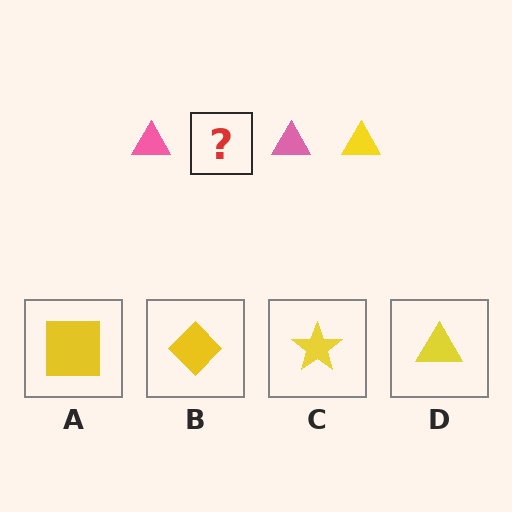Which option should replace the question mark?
Option D.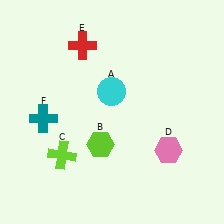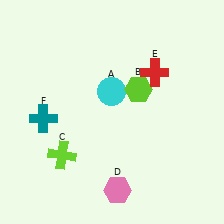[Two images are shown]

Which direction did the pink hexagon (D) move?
The pink hexagon (D) moved left.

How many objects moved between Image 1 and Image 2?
3 objects moved between the two images.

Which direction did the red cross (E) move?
The red cross (E) moved right.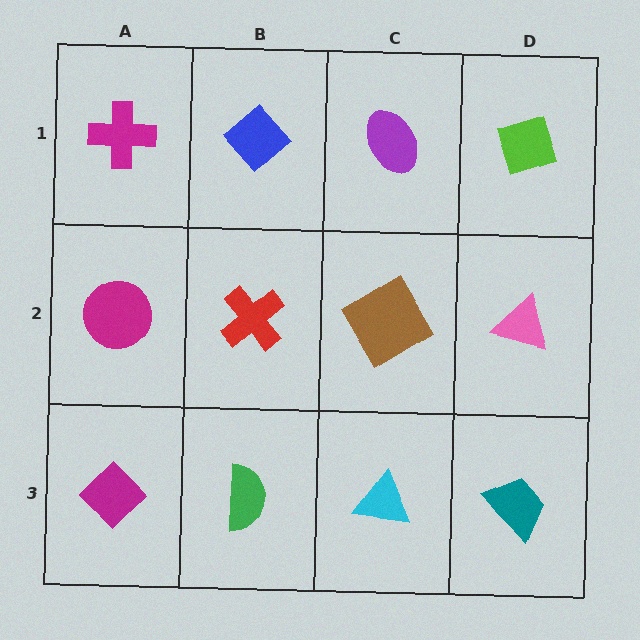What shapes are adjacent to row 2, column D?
A lime diamond (row 1, column D), a teal trapezoid (row 3, column D), a brown diamond (row 2, column C).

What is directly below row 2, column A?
A magenta diamond.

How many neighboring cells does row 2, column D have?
3.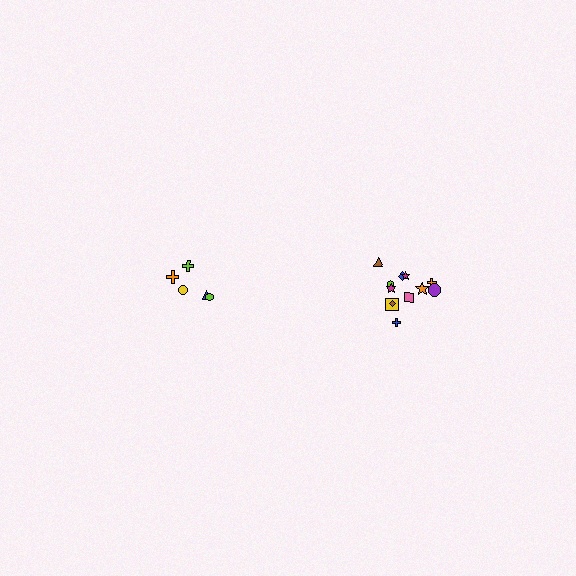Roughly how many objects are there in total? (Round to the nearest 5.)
Roughly 15 objects in total.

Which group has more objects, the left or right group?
The right group.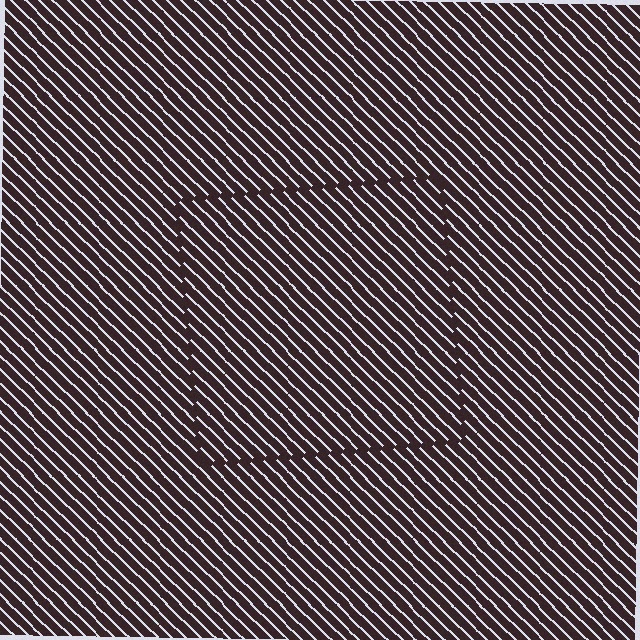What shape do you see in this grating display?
An illusory square. The interior of the shape contains the same grating, shifted by half a period — the contour is defined by the phase discontinuity where line-ends from the inner and outer gratings abut.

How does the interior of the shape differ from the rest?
The interior of the shape contains the same grating, shifted by half a period — the contour is defined by the phase discontinuity where line-ends from the inner and outer gratings abut.